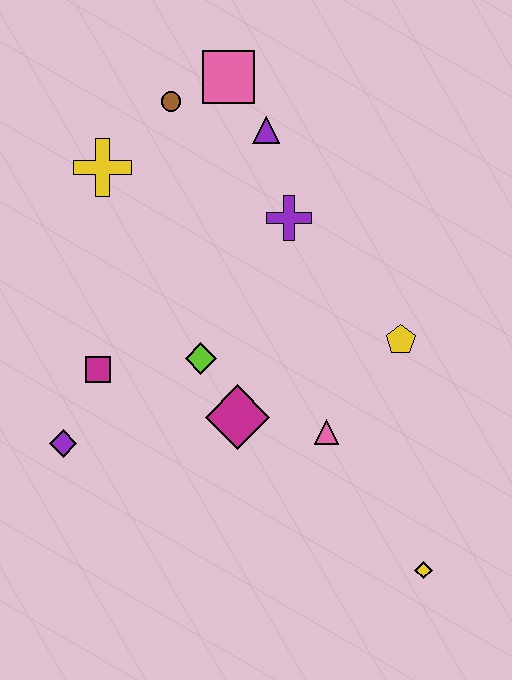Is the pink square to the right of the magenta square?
Yes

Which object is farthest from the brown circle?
The yellow diamond is farthest from the brown circle.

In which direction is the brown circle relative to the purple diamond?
The brown circle is above the purple diamond.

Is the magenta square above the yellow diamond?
Yes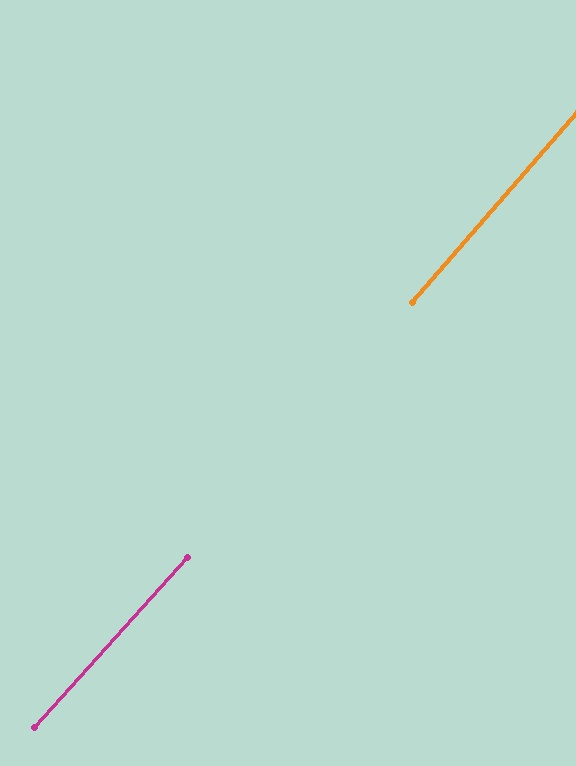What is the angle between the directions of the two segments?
Approximately 1 degree.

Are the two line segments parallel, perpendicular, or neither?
Parallel — their directions differ by only 0.9°.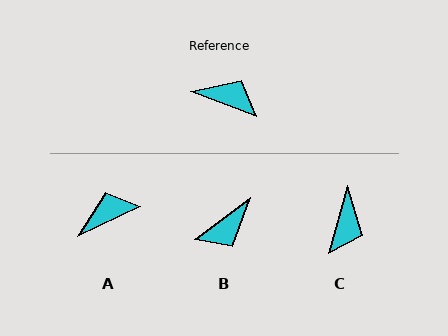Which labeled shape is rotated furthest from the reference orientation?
B, about 122 degrees away.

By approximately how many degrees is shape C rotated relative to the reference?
Approximately 85 degrees clockwise.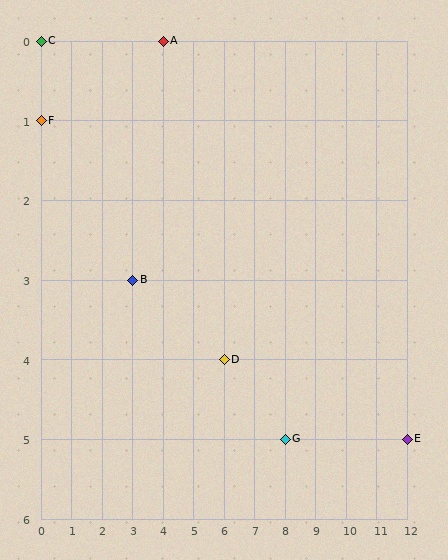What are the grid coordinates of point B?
Point B is at grid coordinates (3, 3).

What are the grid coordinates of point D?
Point D is at grid coordinates (6, 4).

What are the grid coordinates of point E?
Point E is at grid coordinates (12, 5).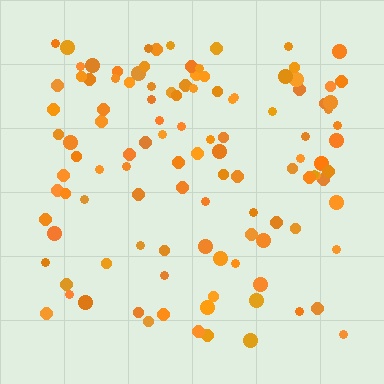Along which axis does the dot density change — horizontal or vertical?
Vertical.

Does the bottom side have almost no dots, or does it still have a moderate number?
Still a moderate number, just noticeably fewer than the top.